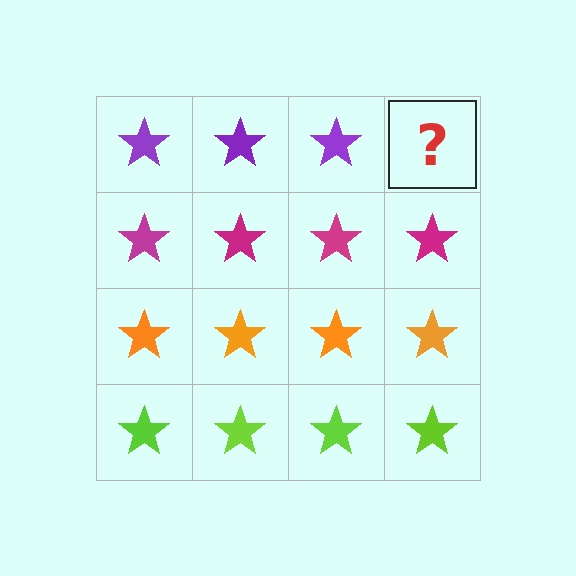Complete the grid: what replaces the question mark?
The question mark should be replaced with a purple star.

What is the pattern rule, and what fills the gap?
The rule is that each row has a consistent color. The gap should be filled with a purple star.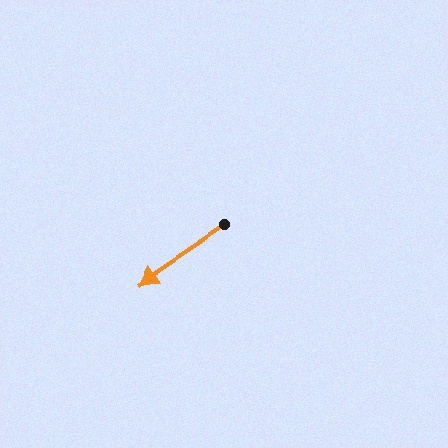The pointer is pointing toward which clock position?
Roughly 8 o'clock.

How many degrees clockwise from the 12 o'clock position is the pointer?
Approximately 236 degrees.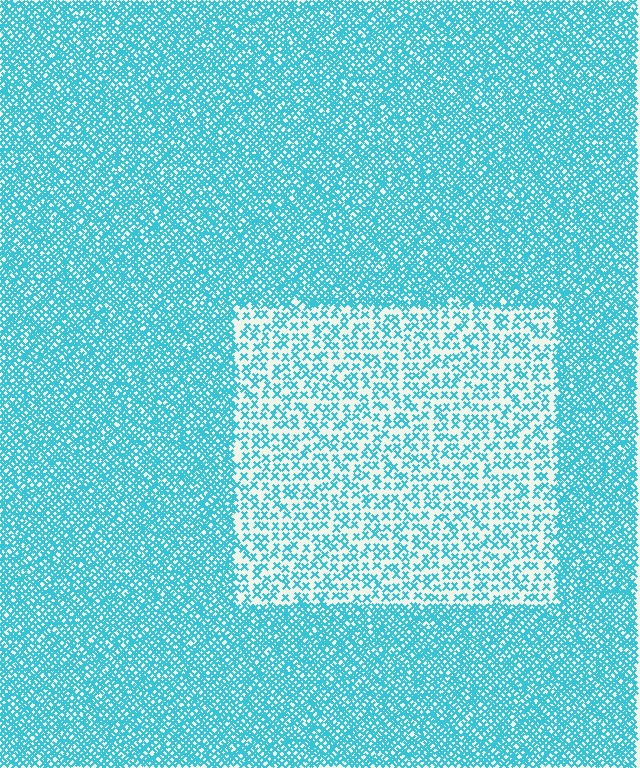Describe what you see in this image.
The image contains small cyan elements arranged at two different densities. A rectangle-shaped region is visible where the elements are less densely packed than the surrounding area.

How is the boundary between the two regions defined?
The boundary is defined by a change in element density (approximately 2.4x ratio). All elements are the same color, size, and shape.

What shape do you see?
I see a rectangle.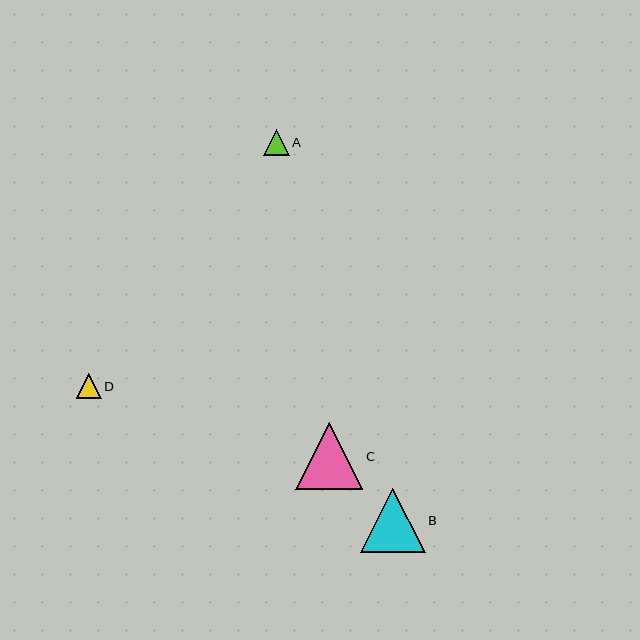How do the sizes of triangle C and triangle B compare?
Triangle C and triangle B are approximately the same size.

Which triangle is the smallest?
Triangle D is the smallest with a size of approximately 25 pixels.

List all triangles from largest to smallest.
From largest to smallest: C, B, A, D.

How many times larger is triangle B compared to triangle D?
Triangle B is approximately 2.6 times the size of triangle D.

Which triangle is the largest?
Triangle C is the largest with a size of approximately 67 pixels.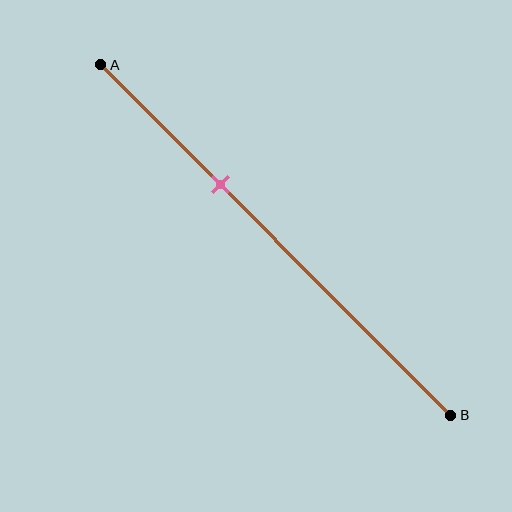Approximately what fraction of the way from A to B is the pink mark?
The pink mark is approximately 35% of the way from A to B.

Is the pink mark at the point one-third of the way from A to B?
Yes, the mark is approximately at the one-third point.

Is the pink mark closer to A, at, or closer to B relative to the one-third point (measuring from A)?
The pink mark is approximately at the one-third point of segment AB.